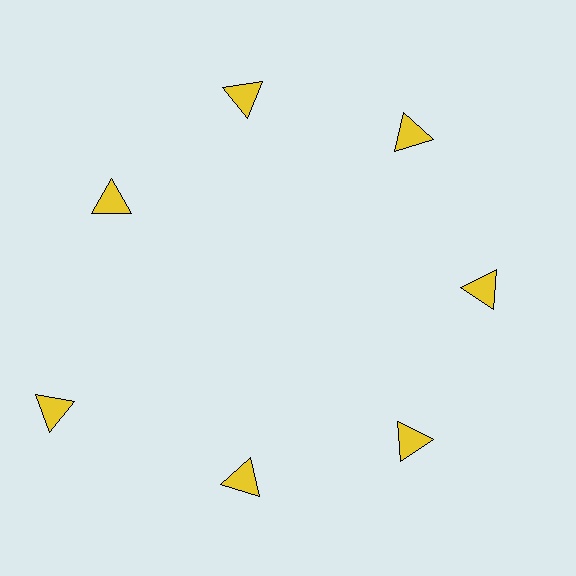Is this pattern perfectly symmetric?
No. The 7 yellow triangles are arranged in a ring, but one element near the 8 o'clock position is pushed outward from the center, breaking the 7-fold rotational symmetry.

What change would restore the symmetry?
The symmetry would be restored by moving it inward, back onto the ring so that all 7 triangles sit at equal angles and equal distance from the center.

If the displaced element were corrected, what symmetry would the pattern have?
It would have 7-fold rotational symmetry — the pattern would map onto itself every 51 degrees.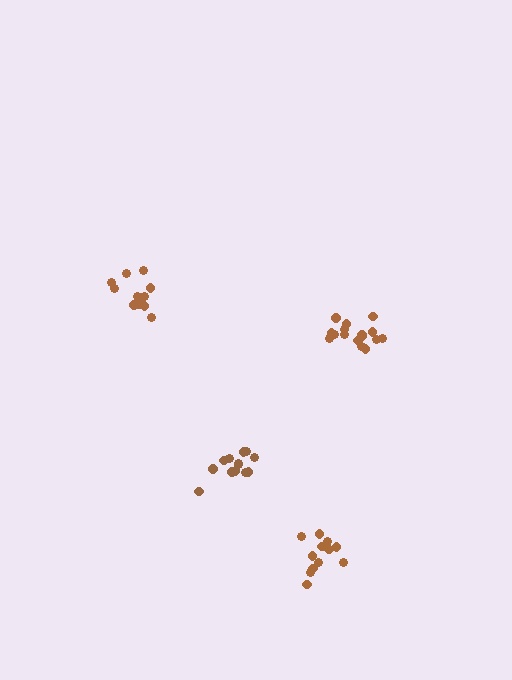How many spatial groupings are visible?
There are 4 spatial groupings.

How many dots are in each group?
Group 1: 13 dots, Group 2: 13 dots, Group 3: 12 dots, Group 4: 17 dots (55 total).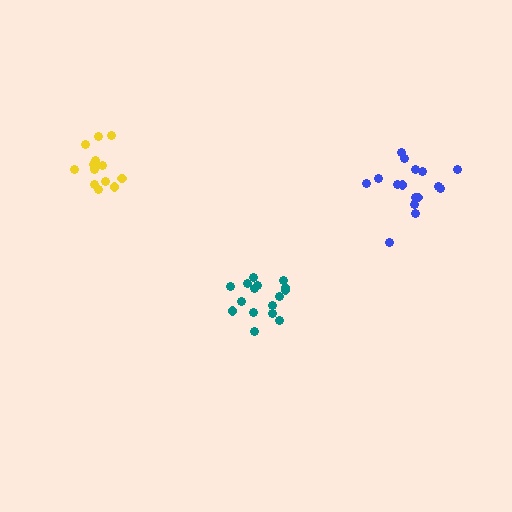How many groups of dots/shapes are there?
There are 3 groups.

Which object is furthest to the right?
The blue cluster is rightmost.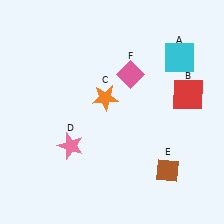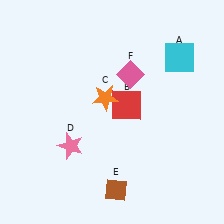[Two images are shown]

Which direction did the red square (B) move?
The red square (B) moved left.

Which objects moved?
The objects that moved are: the red square (B), the brown diamond (E).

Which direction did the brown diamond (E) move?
The brown diamond (E) moved left.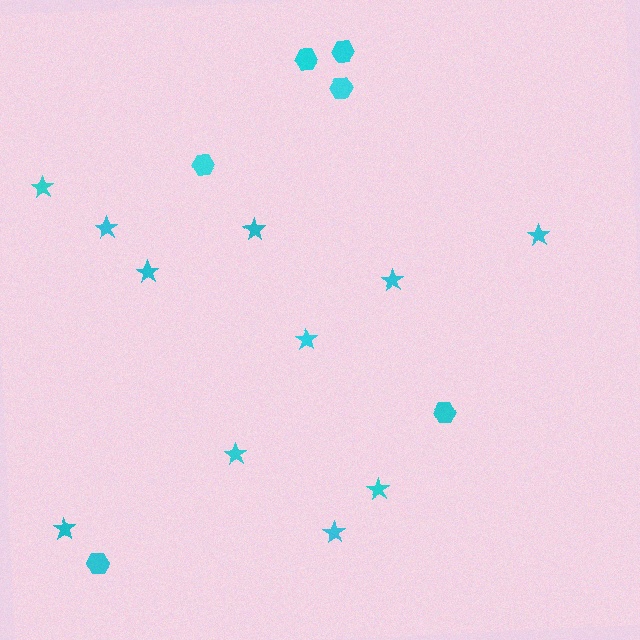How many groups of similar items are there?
There are 2 groups: one group of hexagons (6) and one group of stars (11).